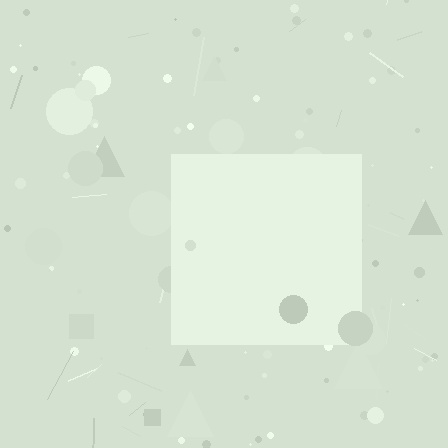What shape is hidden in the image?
A square is hidden in the image.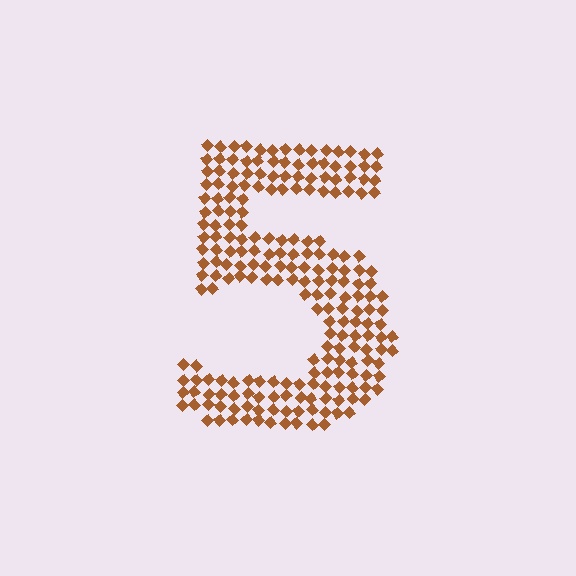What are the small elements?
The small elements are diamonds.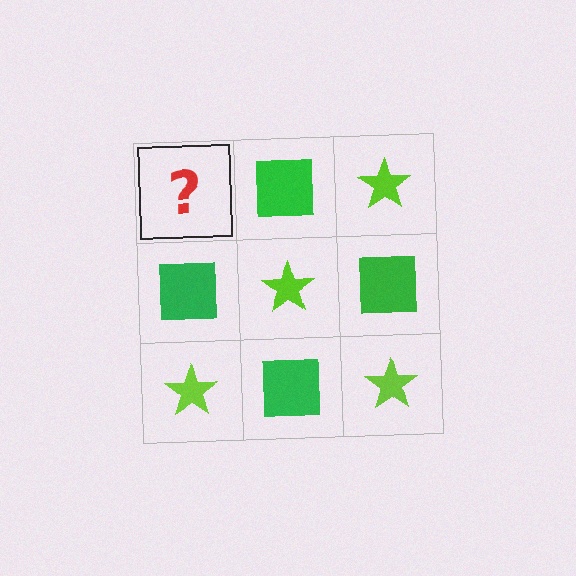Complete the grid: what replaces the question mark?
The question mark should be replaced with a lime star.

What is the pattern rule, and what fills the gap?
The rule is that it alternates lime star and green square in a checkerboard pattern. The gap should be filled with a lime star.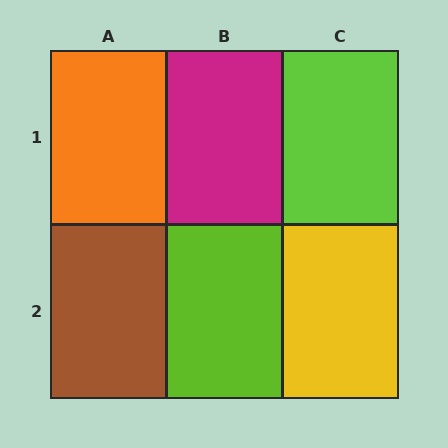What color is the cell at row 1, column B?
Magenta.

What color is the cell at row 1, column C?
Lime.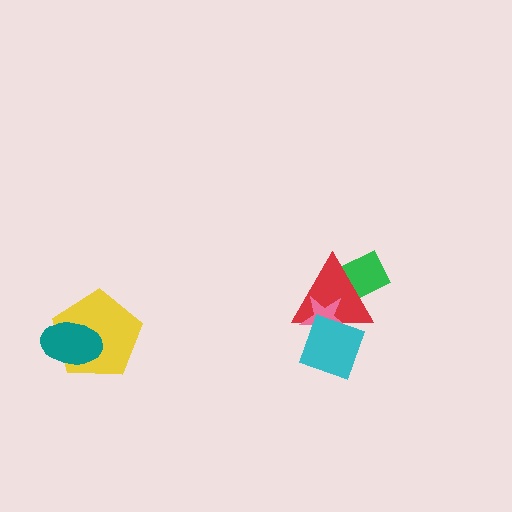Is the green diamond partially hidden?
Yes, it is partially covered by another shape.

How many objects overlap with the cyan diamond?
2 objects overlap with the cyan diamond.